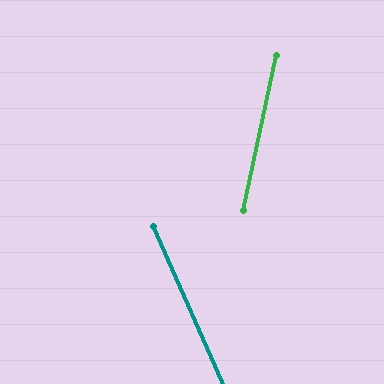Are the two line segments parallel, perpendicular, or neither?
Neither parallel nor perpendicular — they differ by about 36°.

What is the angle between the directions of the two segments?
Approximately 36 degrees.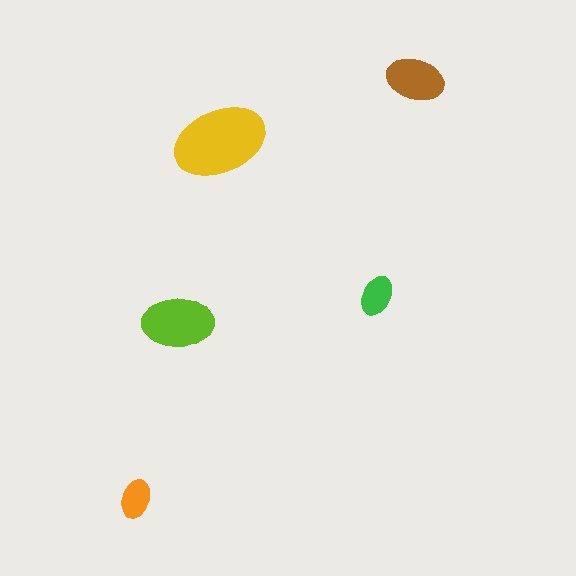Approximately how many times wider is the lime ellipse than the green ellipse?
About 2 times wider.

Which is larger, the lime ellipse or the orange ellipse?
The lime one.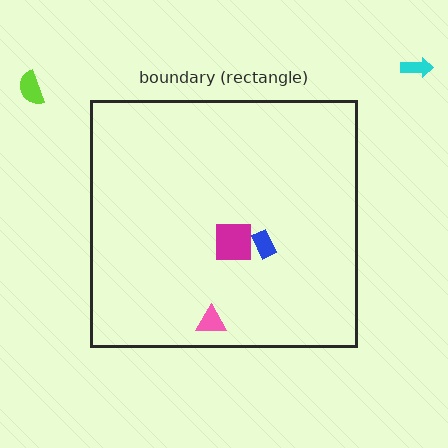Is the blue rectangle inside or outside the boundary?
Inside.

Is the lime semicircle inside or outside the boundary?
Outside.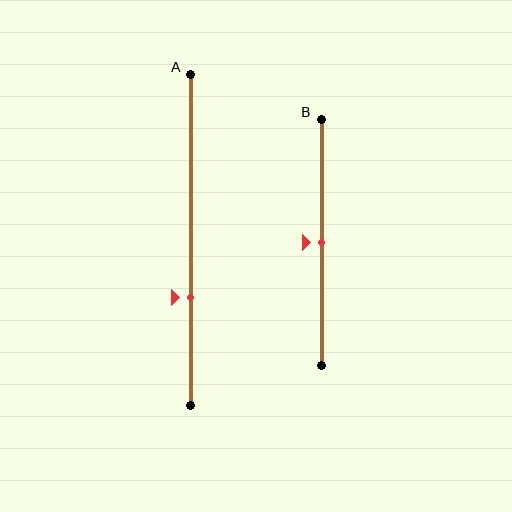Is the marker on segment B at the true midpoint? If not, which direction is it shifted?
Yes, the marker on segment B is at the true midpoint.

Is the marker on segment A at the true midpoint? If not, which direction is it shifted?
No, the marker on segment A is shifted downward by about 18% of the segment length.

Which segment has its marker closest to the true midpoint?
Segment B has its marker closest to the true midpoint.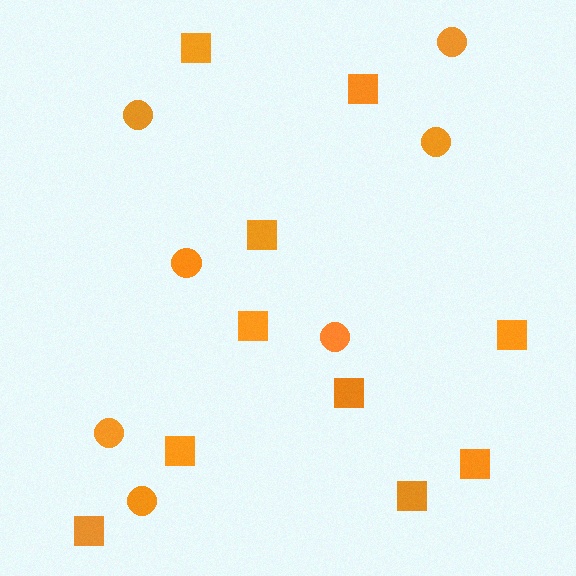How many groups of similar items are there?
There are 2 groups: one group of circles (7) and one group of squares (10).